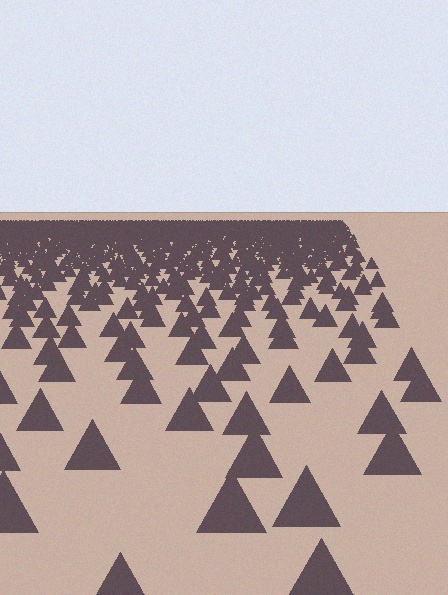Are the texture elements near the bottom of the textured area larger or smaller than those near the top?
Larger. Near the bottom, elements are closer to the viewer and appear at a bigger on-screen size.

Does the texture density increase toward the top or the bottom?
Density increases toward the top.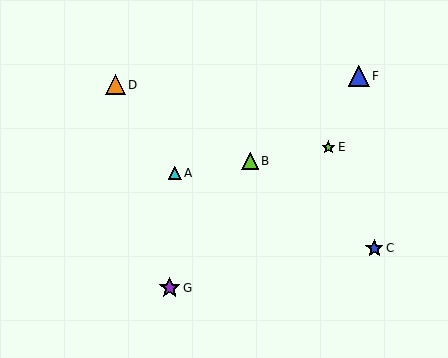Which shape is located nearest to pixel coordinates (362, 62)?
The blue triangle (labeled F) at (359, 76) is nearest to that location.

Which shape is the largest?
The blue triangle (labeled F) is the largest.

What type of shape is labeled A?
Shape A is a cyan triangle.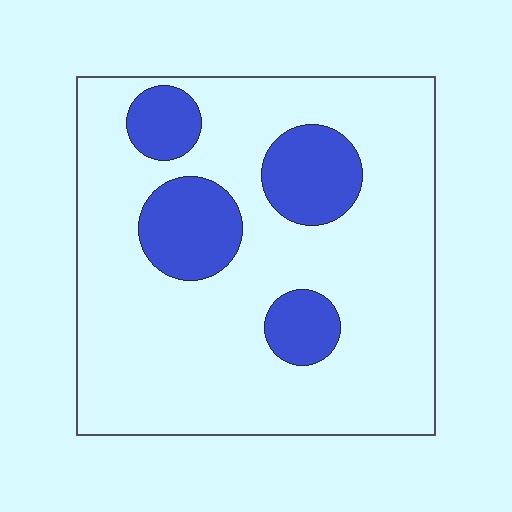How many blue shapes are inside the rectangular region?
4.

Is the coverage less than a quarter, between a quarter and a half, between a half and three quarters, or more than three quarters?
Less than a quarter.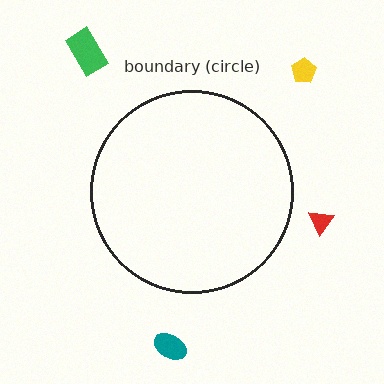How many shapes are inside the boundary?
0 inside, 4 outside.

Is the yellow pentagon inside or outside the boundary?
Outside.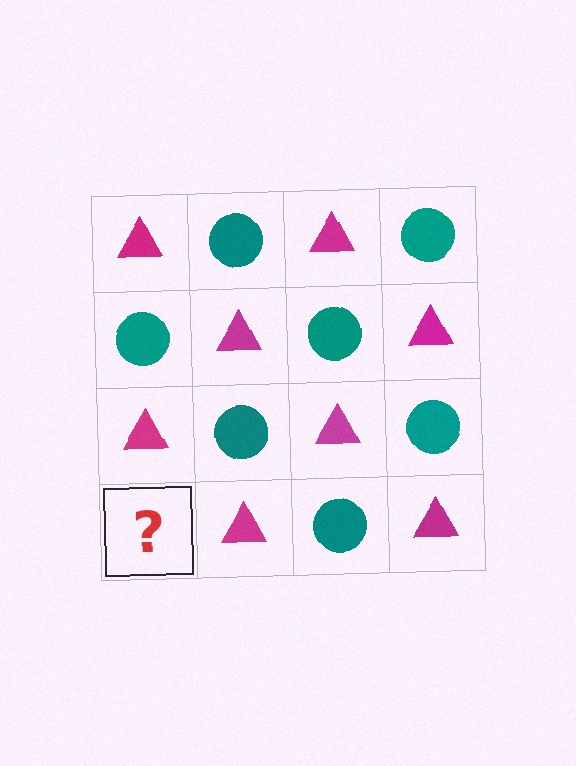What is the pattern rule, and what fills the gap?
The rule is that it alternates magenta triangle and teal circle in a checkerboard pattern. The gap should be filled with a teal circle.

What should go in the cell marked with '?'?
The missing cell should contain a teal circle.